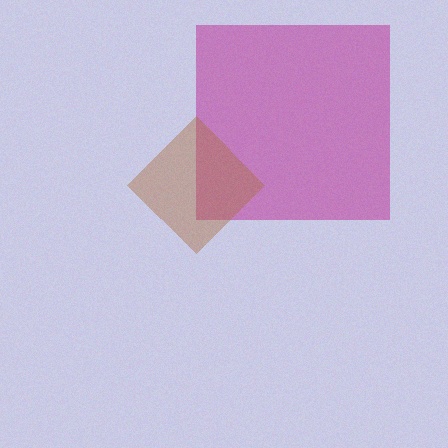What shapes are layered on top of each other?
The layered shapes are: a magenta square, a brown diamond.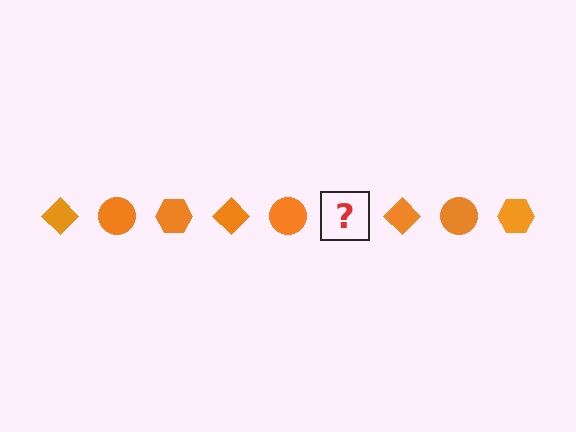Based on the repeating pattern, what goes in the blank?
The blank should be an orange hexagon.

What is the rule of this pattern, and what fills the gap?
The rule is that the pattern cycles through diamond, circle, hexagon shapes in orange. The gap should be filled with an orange hexagon.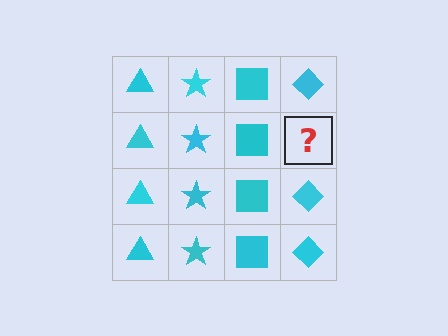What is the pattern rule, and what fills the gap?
The rule is that each column has a consistent shape. The gap should be filled with a cyan diamond.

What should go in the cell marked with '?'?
The missing cell should contain a cyan diamond.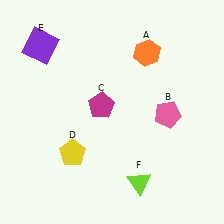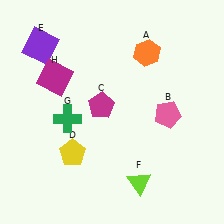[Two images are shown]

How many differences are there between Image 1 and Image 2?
There are 2 differences between the two images.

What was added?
A green cross (G), a magenta square (H) were added in Image 2.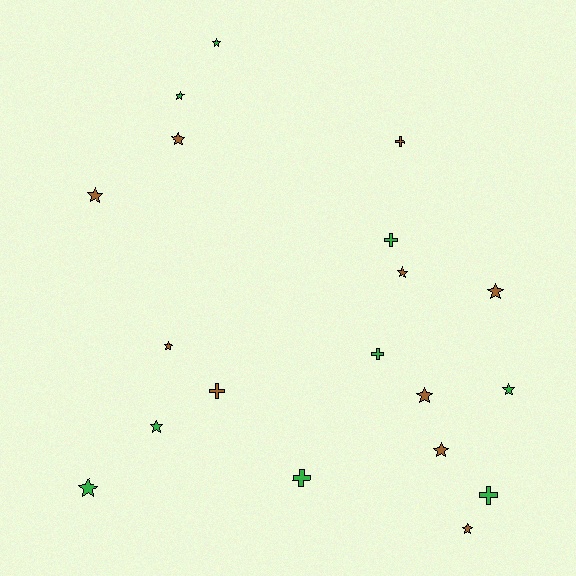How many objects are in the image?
There are 19 objects.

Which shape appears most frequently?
Star, with 13 objects.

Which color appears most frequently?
Brown, with 10 objects.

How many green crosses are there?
There are 4 green crosses.